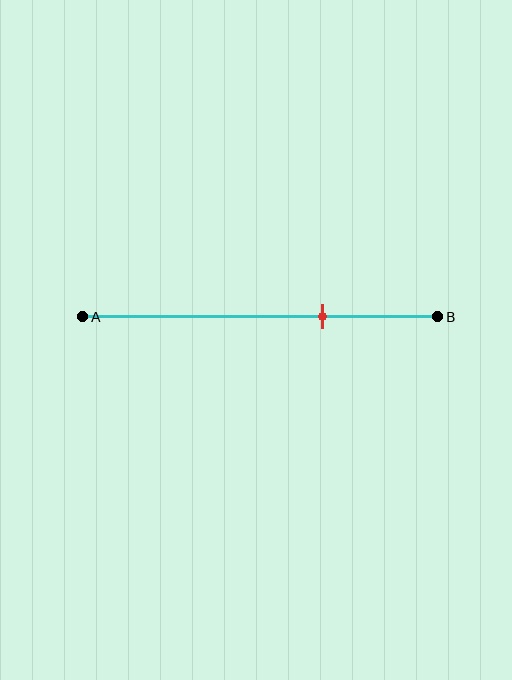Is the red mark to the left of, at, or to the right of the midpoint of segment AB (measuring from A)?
The red mark is to the right of the midpoint of segment AB.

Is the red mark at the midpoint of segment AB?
No, the mark is at about 70% from A, not at the 50% midpoint.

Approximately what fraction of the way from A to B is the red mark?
The red mark is approximately 70% of the way from A to B.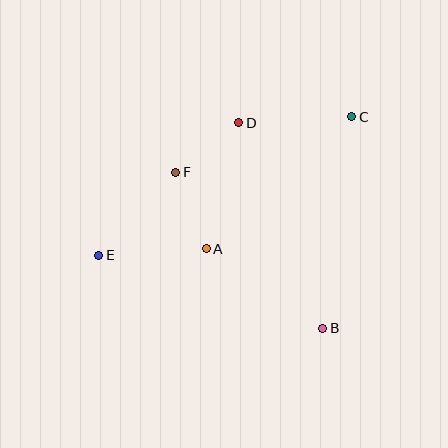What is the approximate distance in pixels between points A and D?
The distance between A and D is approximately 130 pixels.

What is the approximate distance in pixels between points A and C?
The distance between A and C is approximately 197 pixels.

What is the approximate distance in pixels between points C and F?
The distance between C and F is approximately 185 pixels.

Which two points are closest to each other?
Points D and F are closest to each other.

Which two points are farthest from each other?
Points C and E are farthest from each other.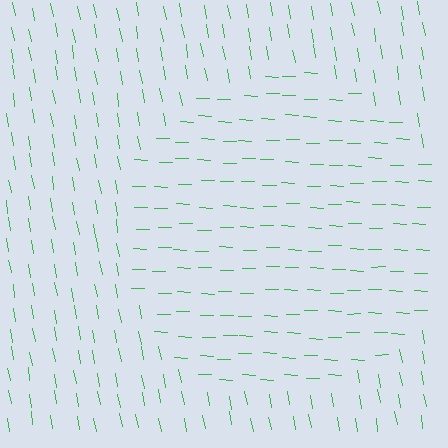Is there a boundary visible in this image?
Yes, there is a texture boundary formed by a change in line orientation.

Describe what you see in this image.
The image is filled with small green line segments. A circle region in the image has lines oriented differently from the surrounding lines, creating a visible texture boundary.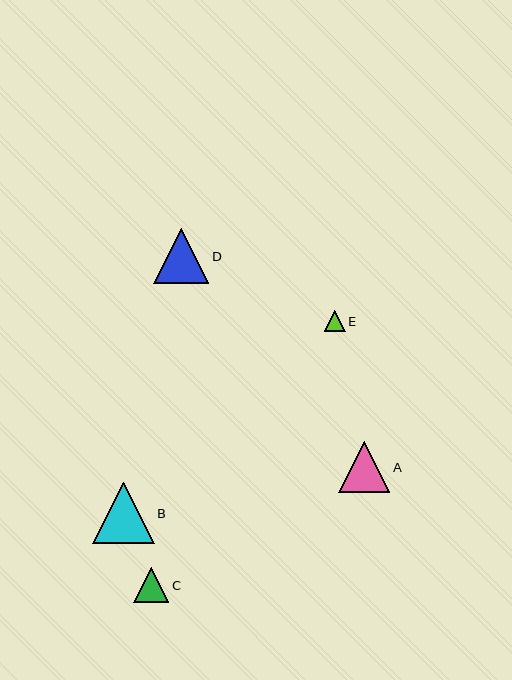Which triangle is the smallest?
Triangle E is the smallest with a size of approximately 21 pixels.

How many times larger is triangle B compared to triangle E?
Triangle B is approximately 2.9 times the size of triangle E.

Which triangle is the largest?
Triangle B is the largest with a size of approximately 61 pixels.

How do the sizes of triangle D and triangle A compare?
Triangle D and triangle A are approximately the same size.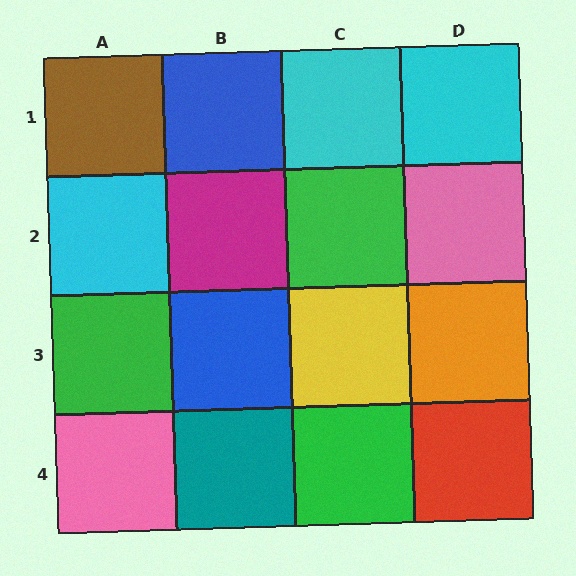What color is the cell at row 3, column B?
Blue.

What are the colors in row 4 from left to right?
Pink, teal, green, red.